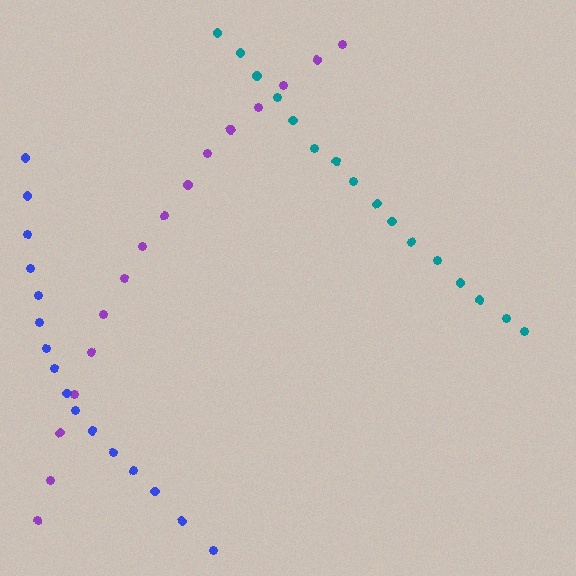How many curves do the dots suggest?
There are 3 distinct paths.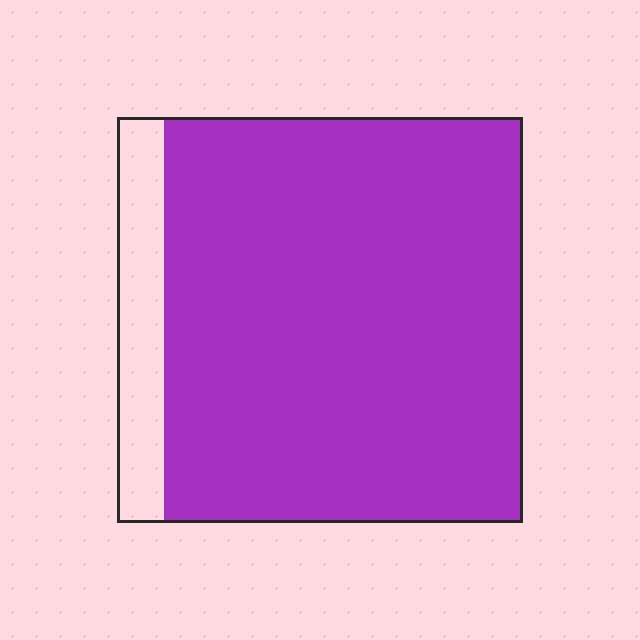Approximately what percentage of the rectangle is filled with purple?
Approximately 90%.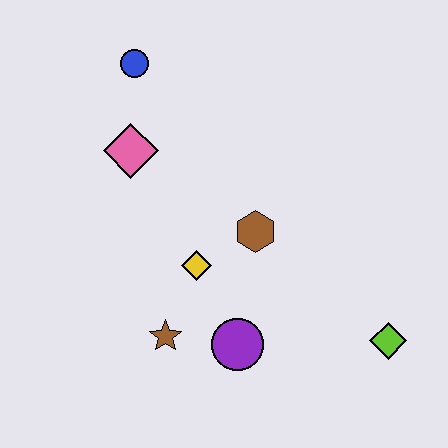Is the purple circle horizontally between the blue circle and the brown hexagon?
Yes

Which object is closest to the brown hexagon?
The yellow diamond is closest to the brown hexagon.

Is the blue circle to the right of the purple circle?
No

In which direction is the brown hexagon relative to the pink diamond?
The brown hexagon is to the right of the pink diamond.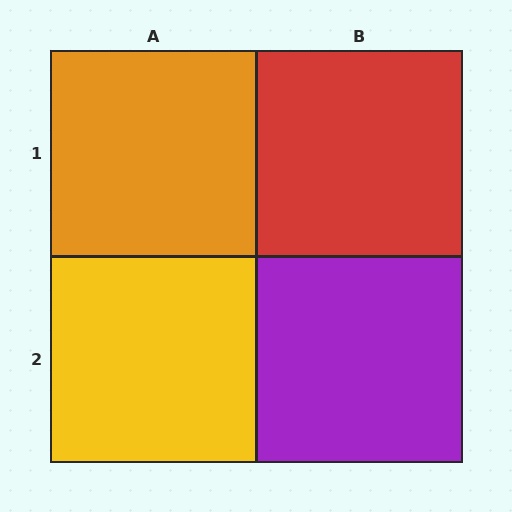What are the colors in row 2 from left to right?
Yellow, purple.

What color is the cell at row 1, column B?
Red.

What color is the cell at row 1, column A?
Orange.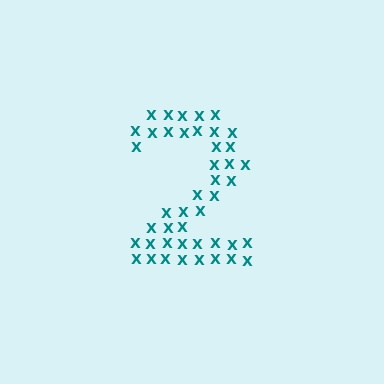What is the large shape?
The large shape is the digit 2.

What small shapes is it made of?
It is made of small letter X's.